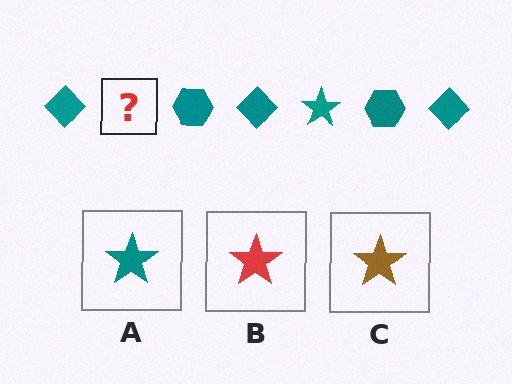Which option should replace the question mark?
Option A.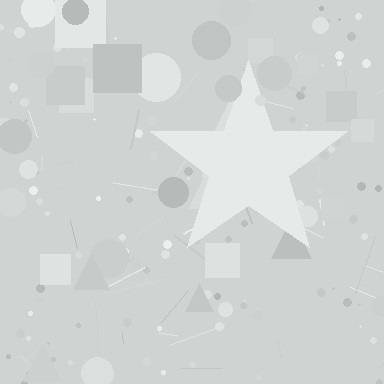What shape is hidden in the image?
A star is hidden in the image.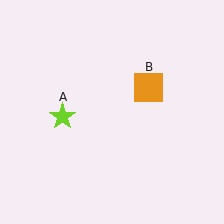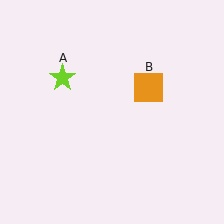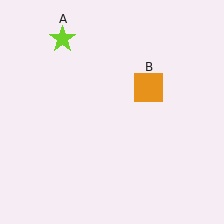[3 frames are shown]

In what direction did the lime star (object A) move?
The lime star (object A) moved up.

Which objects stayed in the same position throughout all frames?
Orange square (object B) remained stationary.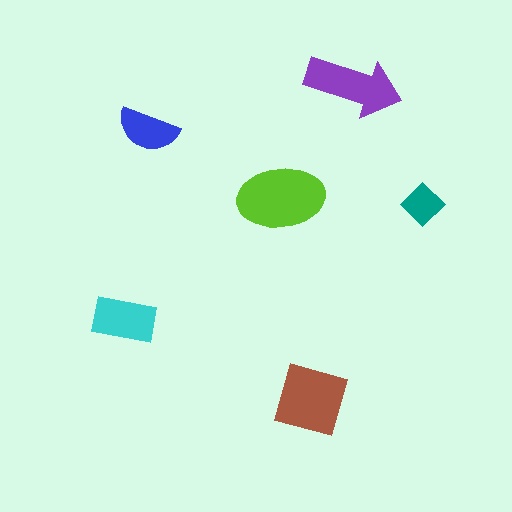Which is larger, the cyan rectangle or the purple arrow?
The purple arrow.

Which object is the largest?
The lime ellipse.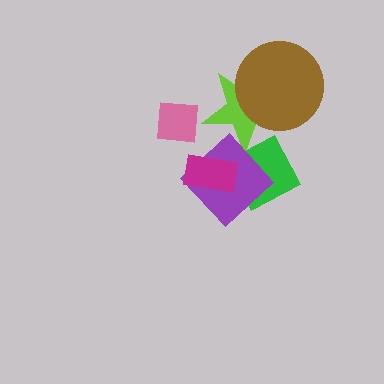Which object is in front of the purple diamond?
The magenta rectangle is in front of the purple diamond.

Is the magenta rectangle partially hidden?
No, no other shape covers it.